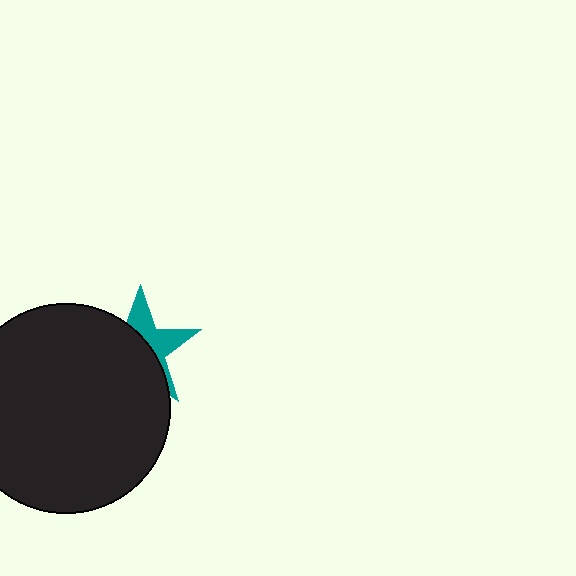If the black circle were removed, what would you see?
You would see the complete teal star.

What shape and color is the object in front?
The object in front is a black circle.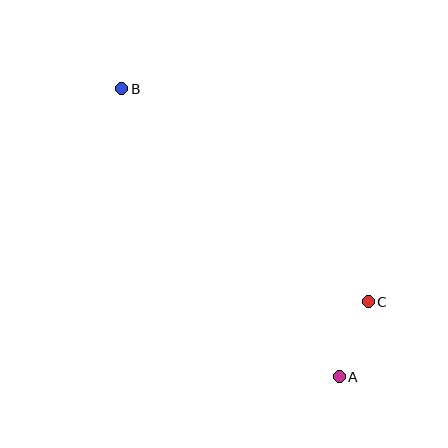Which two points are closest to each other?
Points A and C are closest to each other.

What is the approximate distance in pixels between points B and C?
The distance between B and C is approximately 326 pixels.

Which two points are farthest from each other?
Points A and B are farthest from each other.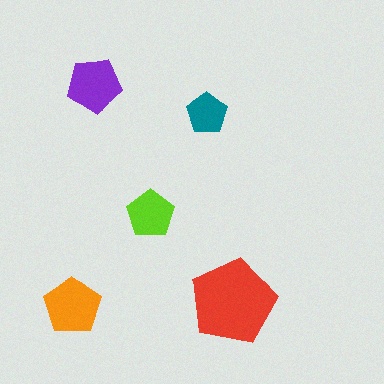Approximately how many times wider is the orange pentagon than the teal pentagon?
About 1.5 times wider.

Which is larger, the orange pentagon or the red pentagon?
The red one.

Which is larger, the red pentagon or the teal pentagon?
The red one.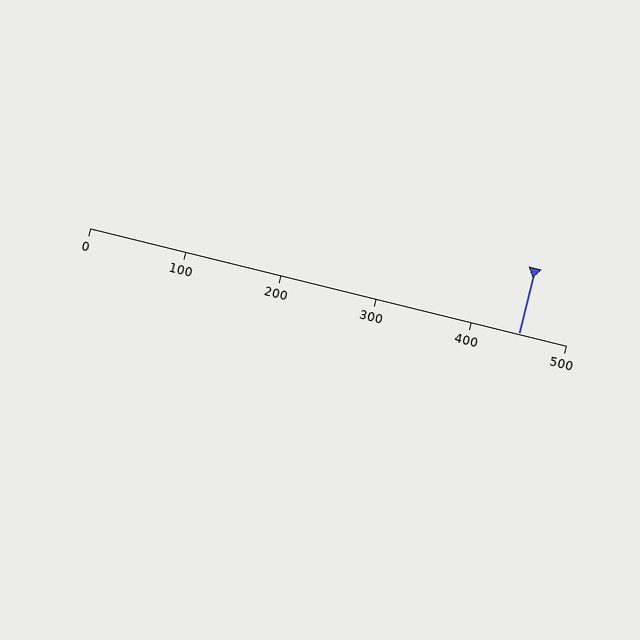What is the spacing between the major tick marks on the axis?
The major ticks are spaced 100 apart.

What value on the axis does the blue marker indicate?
The marker indicates approximately 450.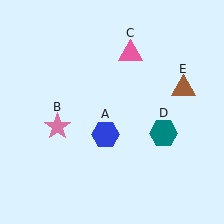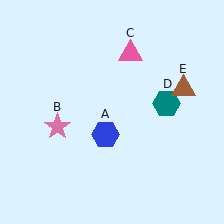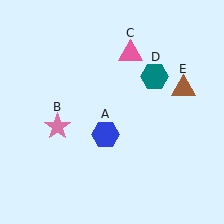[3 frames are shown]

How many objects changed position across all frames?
1 object changed position: teal hexagon (object D).